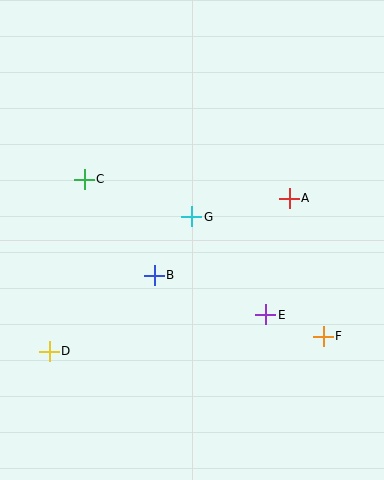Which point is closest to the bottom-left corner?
Point D is closest to the bottom-left corner.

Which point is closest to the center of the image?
Point G at (192, 217) is closest to the center.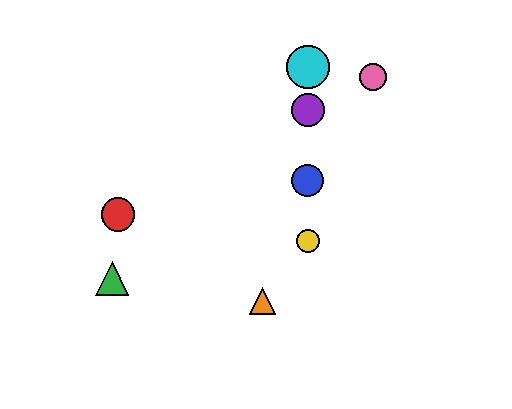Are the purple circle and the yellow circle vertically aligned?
Yes, both are at x≈308.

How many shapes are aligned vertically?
4 shapes (the blue circle, the yellow circle, the purple circle, the cyan circle) are aligned vertically.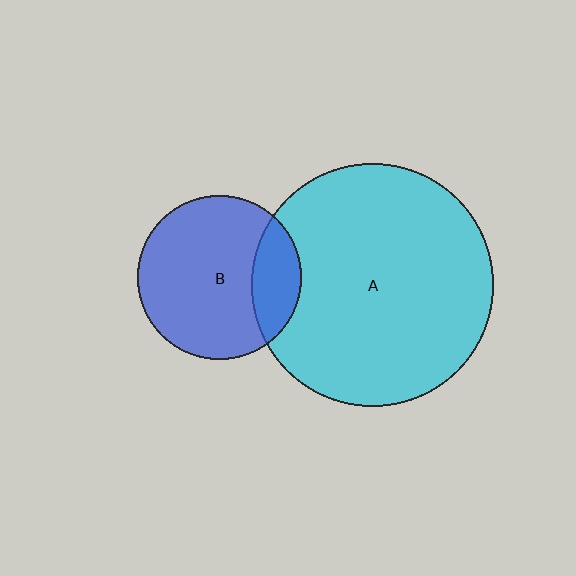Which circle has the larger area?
Circle A (cyan).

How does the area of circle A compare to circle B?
Approximately 2.2 times.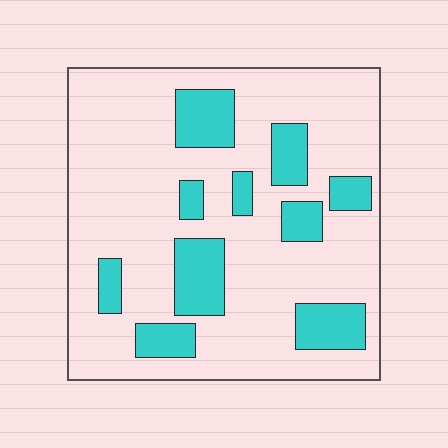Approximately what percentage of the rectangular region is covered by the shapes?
Approximately 20%.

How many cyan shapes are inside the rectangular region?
10.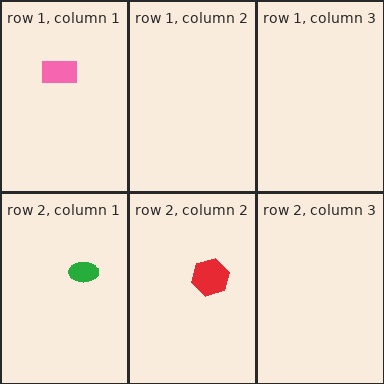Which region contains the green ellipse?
The row 2, column 1 region.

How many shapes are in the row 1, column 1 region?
1.